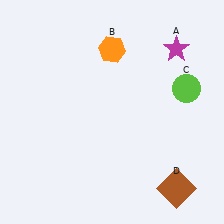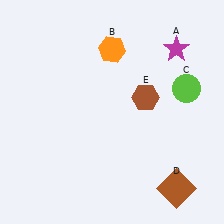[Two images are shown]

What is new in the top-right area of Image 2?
A brown hexagon (E) was added in the top-right area of Image 2.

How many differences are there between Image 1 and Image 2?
There is 1 difference between the two images.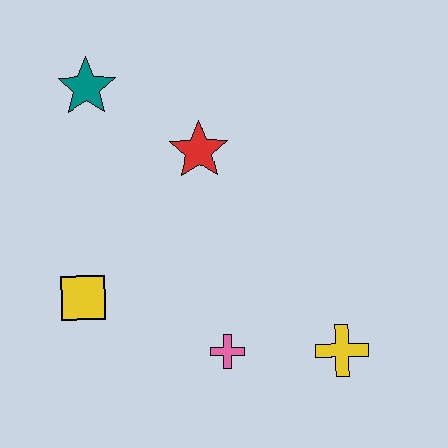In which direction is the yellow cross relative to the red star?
The yellow cross is below the red star.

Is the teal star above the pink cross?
Yes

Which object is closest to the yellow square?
The pink cross is closest to the yellow square.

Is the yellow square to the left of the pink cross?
Yes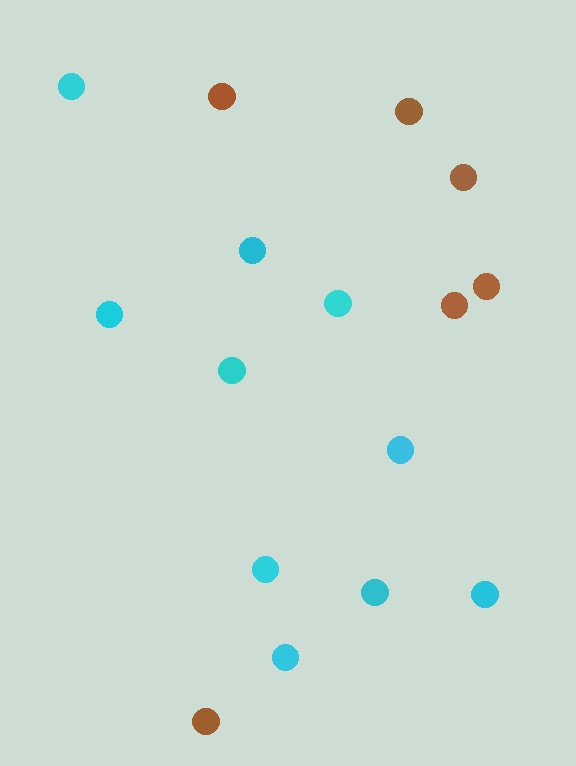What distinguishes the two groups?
There are 2 groups: one group of brown circles (6) and one group of cyan circles (10).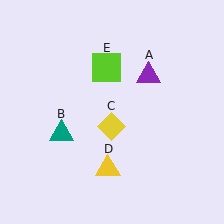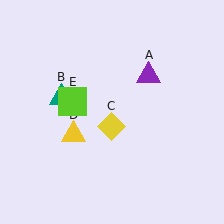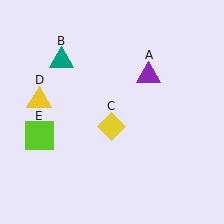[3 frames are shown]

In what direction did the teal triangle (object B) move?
The teal triangle (object B) moved up.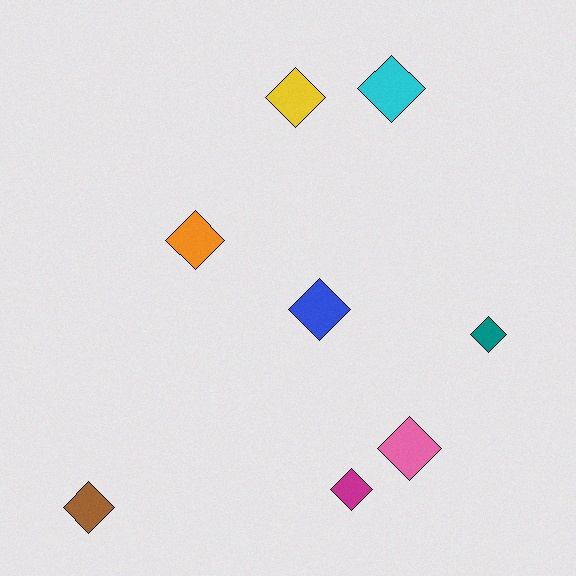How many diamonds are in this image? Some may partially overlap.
There are 8 diamonds.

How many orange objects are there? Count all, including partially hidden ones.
There is 1 orange object.